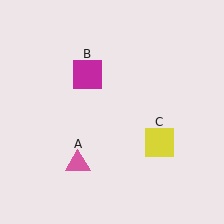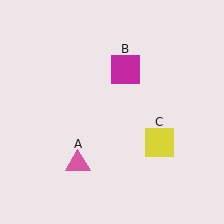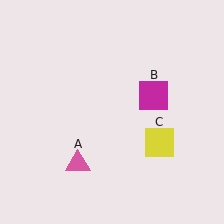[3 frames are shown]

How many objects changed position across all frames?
1 object changed position: magenta square (object B).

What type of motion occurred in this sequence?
The magenta square (object B) rotated clockwise around the center of the scene.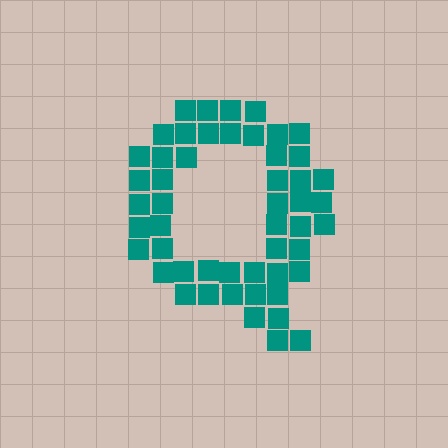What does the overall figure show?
The overall figure shows the letter Q.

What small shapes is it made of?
It is made of small squares.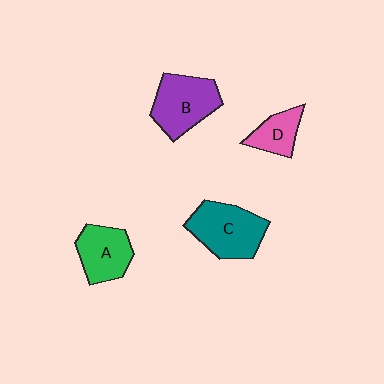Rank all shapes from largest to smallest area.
From largest to smallest: C (teal), B (purple), A (green), D (pink).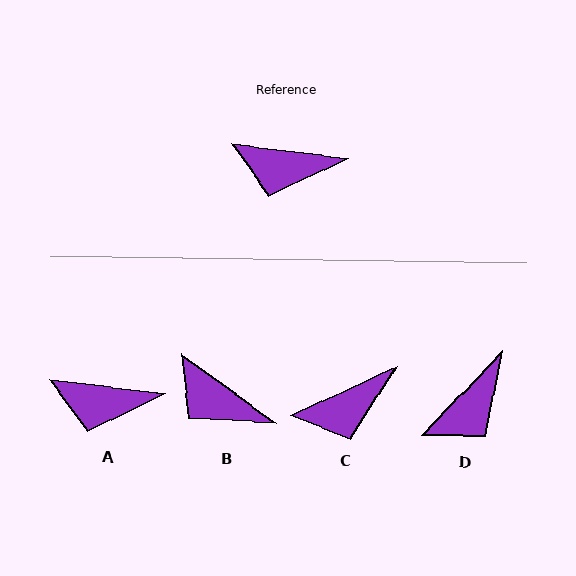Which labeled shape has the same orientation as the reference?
A.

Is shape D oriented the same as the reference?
No, it is off by about 53 degrees.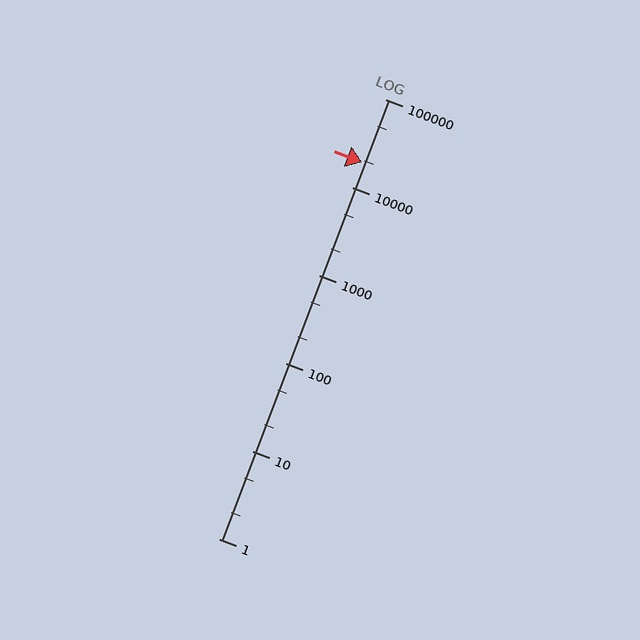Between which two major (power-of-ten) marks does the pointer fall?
The pointer is between 10000 and 100000.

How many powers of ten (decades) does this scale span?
The scale spans 5 decades, from 1 to 100000.